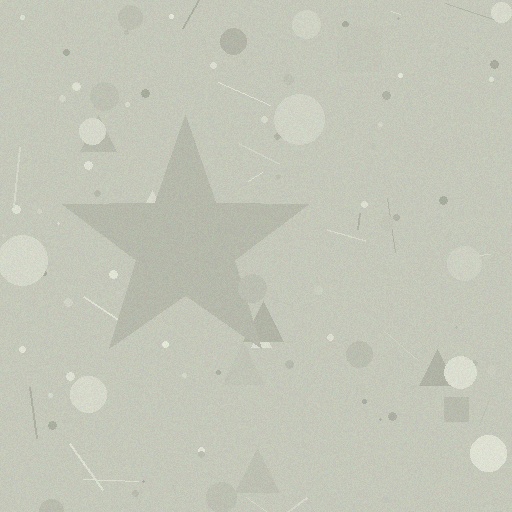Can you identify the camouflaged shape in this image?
The camouflaged shape is a star.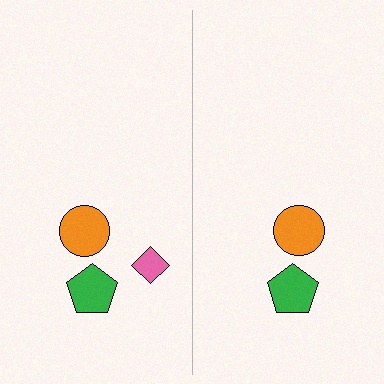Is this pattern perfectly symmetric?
No, the pattern is not perfectly symmetric. A pink diamond is missing from the right side.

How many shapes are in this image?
There are 5 shapes in this image.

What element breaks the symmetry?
A pink diamond is missing from the right side.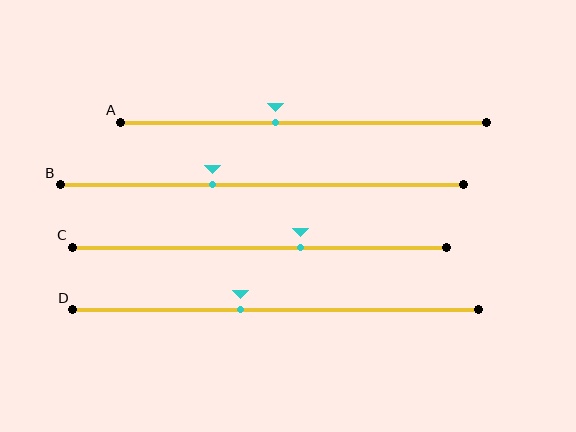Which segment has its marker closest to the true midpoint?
Segment A has its marker closest to the true midpoint.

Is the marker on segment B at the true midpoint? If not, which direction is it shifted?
No, the marker on segment B is shifted to the left by about 12% of the segment length.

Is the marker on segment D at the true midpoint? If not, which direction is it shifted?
No, the marker on segment D is shifted to the left by about 9% of the segment length.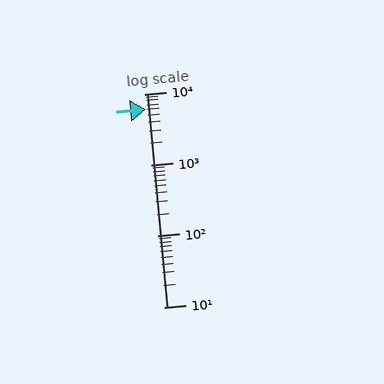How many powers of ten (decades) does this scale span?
The scale spans 3 decades, from 10 to 10000.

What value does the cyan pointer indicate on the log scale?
The pointer indicates approximately 6000.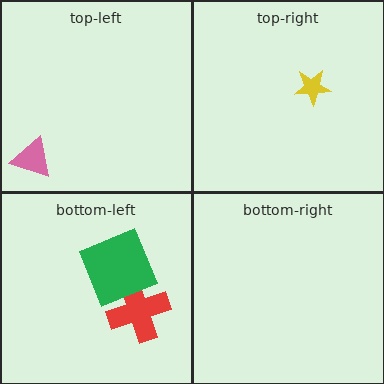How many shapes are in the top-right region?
1.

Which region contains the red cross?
The bottom-left region.